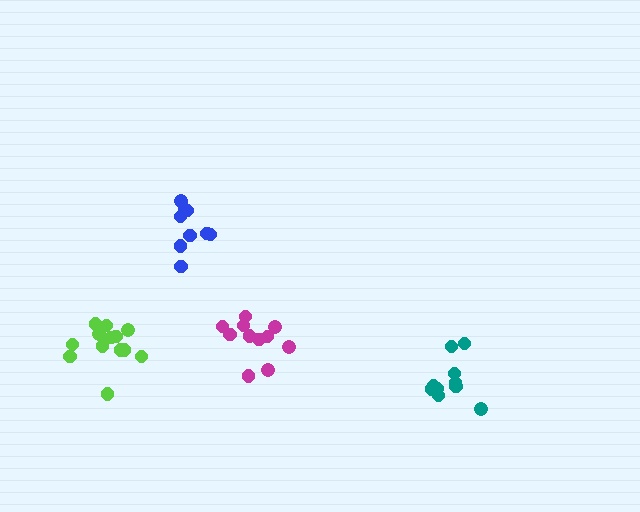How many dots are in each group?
Group 1: 11 dots, Group 2: 13 dots, Group 3: 9 dots, Group 4: 10 dots (43 total).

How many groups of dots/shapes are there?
There are 4 groups.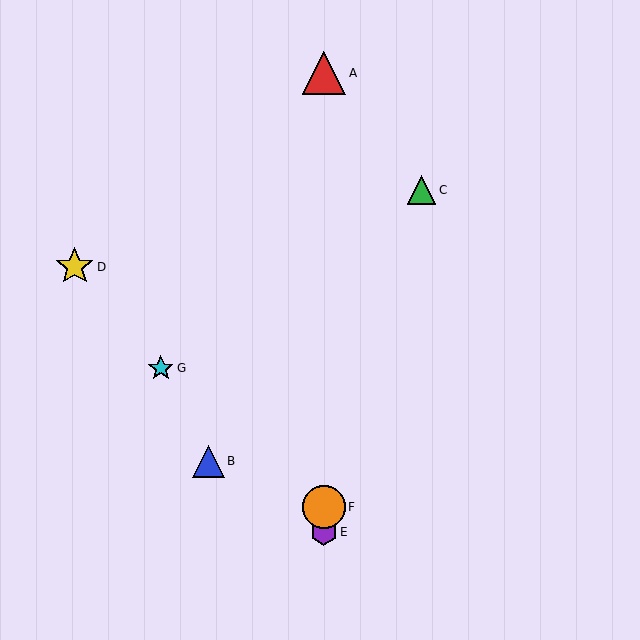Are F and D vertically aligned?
No, F is at x≈324 and D is at x≈75.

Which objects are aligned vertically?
Objects A, E, F are aligned vertically.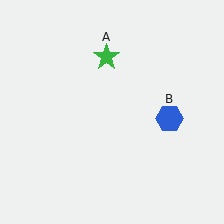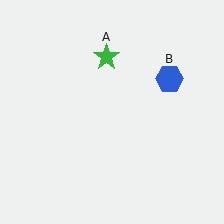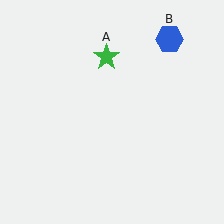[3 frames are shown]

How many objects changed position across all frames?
1 object changed position: blue hexagon (object B).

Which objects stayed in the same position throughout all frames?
Green star (object A) remained stationary.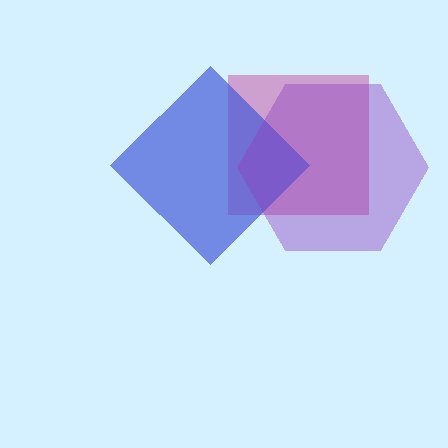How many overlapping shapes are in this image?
There are 3 overlapping shapes in the image.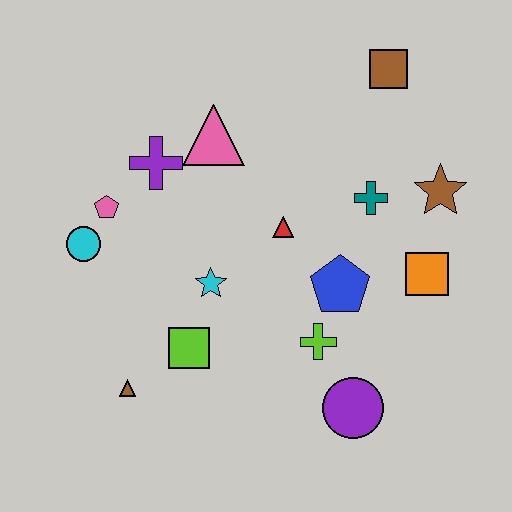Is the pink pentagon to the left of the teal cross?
Yes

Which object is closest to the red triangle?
The blue pentagon is closest to the red triangle.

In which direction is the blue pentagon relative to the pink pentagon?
The blue pentagon is to the right of the pink pentagon.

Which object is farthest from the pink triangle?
The purple circle is farthest from the pink triangle.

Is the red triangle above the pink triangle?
No